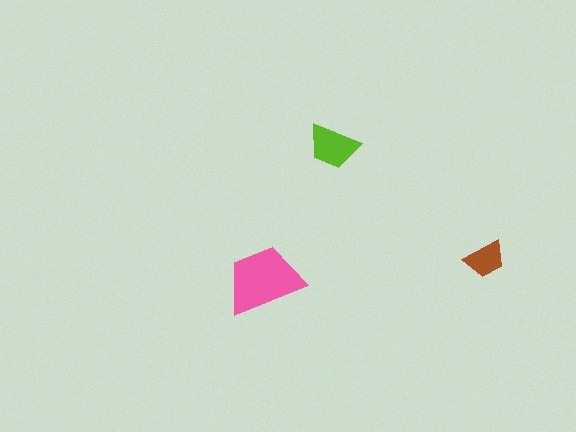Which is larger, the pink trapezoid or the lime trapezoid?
The pink one.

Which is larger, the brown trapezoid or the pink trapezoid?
The pink one.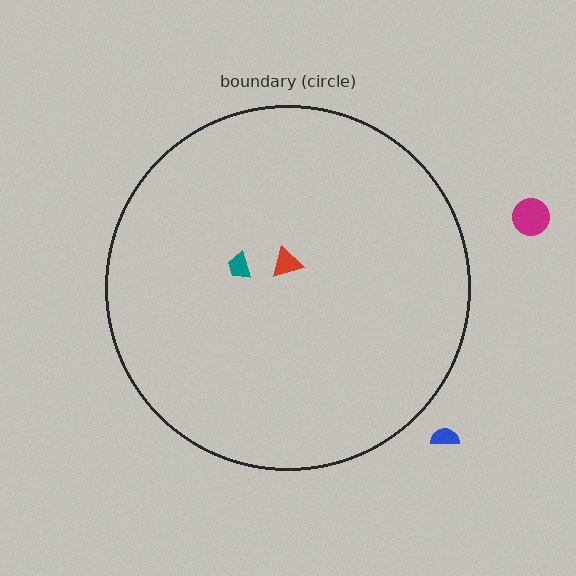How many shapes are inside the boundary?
2 inside, 2 outside.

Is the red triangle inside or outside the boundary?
Inside.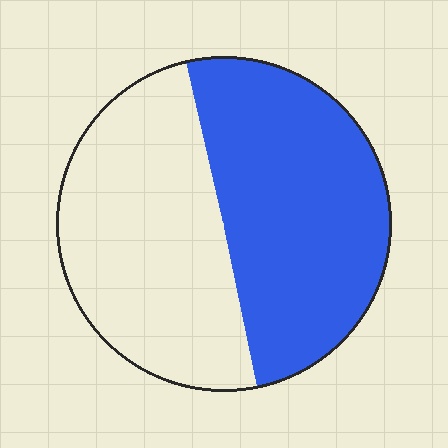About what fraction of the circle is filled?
About one half (1/2).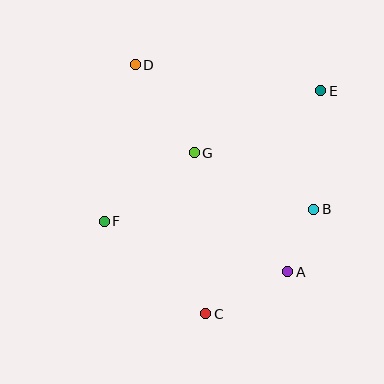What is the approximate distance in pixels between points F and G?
The distance between F and G is approximately 113 pixels.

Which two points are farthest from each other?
Points C and D are farthest from each other.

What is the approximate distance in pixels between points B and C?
The distance between B and C is approximately 150 pixels.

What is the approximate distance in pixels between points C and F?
The distance between C and F is approximately 137 pixels.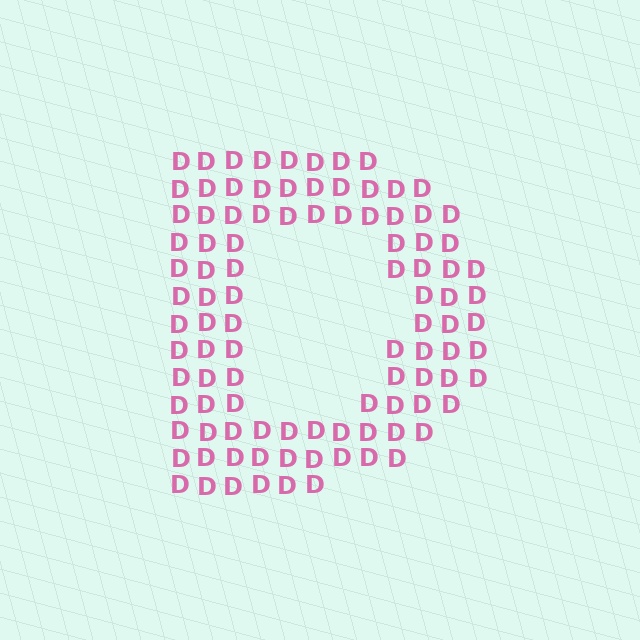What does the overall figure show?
The overall figure shows the letter D.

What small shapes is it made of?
It is made of small letter D's.